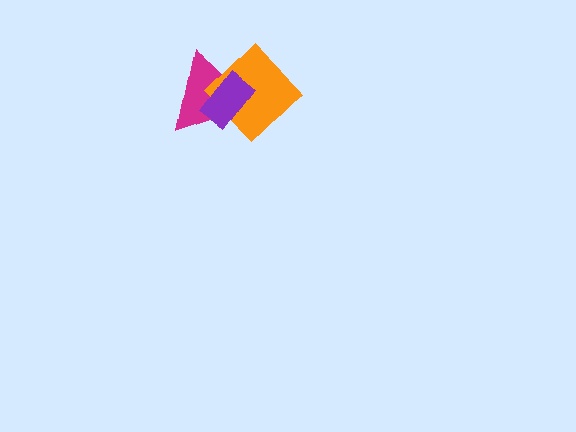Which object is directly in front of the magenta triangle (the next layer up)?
The orange diamond is directly in front of the magenta triangle.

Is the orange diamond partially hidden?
Yes, it is partially covered by another shape.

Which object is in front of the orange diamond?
The purple rectangle is in front of the orange diamond.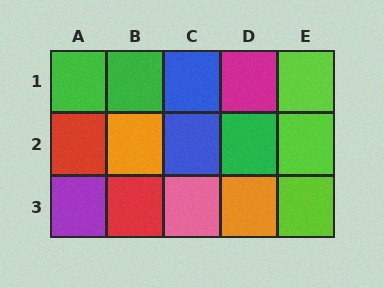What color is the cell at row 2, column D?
Green.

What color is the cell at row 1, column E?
Lime.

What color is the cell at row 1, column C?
Blue.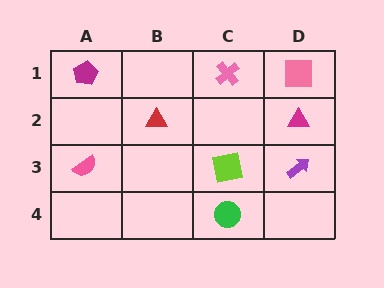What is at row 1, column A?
A magenta pentagon.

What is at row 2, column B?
A red triangle.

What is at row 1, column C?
A pink cross.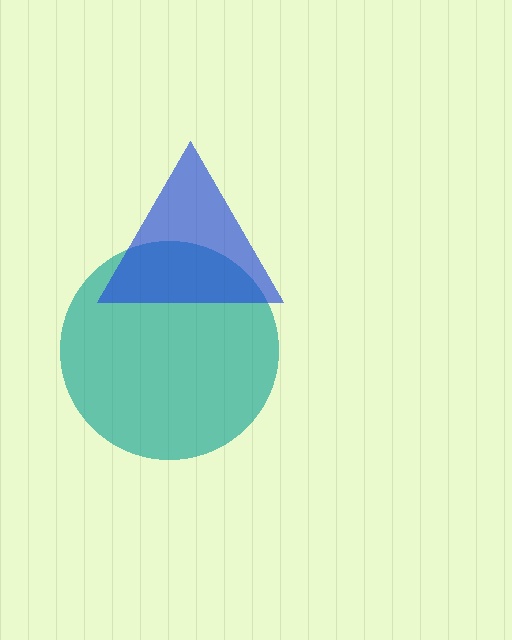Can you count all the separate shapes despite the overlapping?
Yes, there are 2 separate shapes.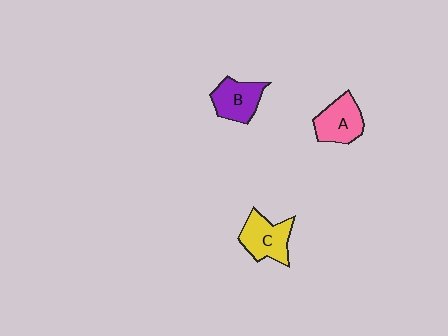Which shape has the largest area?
Shape C (yellow).